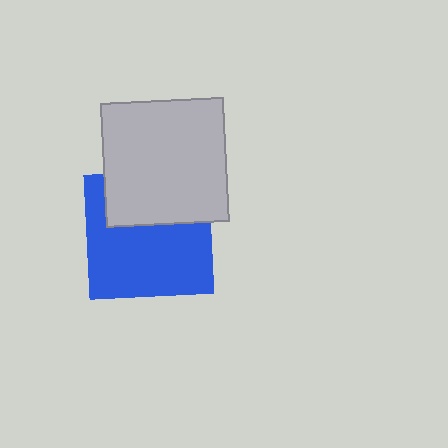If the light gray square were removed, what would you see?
You would see the complete blue square.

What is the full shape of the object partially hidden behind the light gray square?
The partially hidden object is a blue square.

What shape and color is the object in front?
The object in front is a light gray square.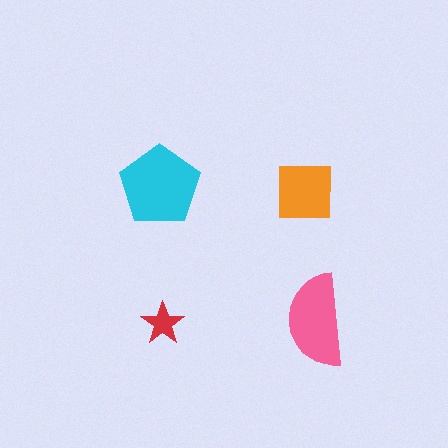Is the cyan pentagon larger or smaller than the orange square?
Larger.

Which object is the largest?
The cyan pentagon.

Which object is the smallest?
The red star.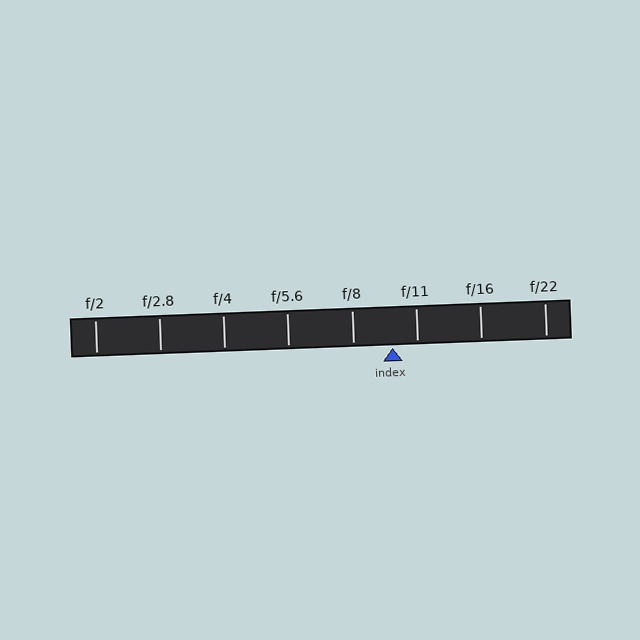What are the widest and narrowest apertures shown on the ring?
The widest aperture shown is f/2 and the narrowest is f/22.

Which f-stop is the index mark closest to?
The index mark is closest to f/11.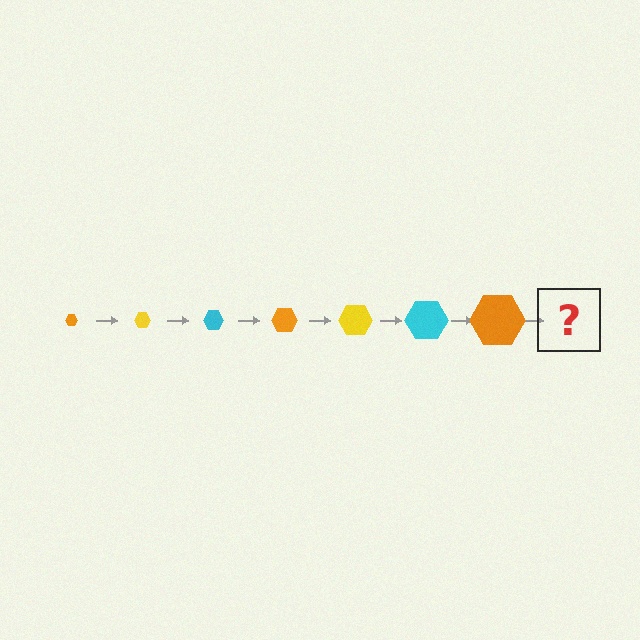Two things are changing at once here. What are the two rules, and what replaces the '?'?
The two rules are that the hexagon grows larger each step and the color cycles through orange, yellow, and cyan. The '?' should be a yellow hexagon, larger than the previous one.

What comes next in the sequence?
The next element should be a yellow hexagon, larger than the previous one.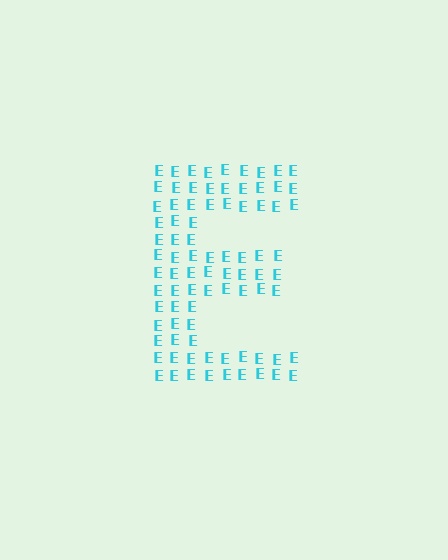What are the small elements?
The small elements are letter E's.